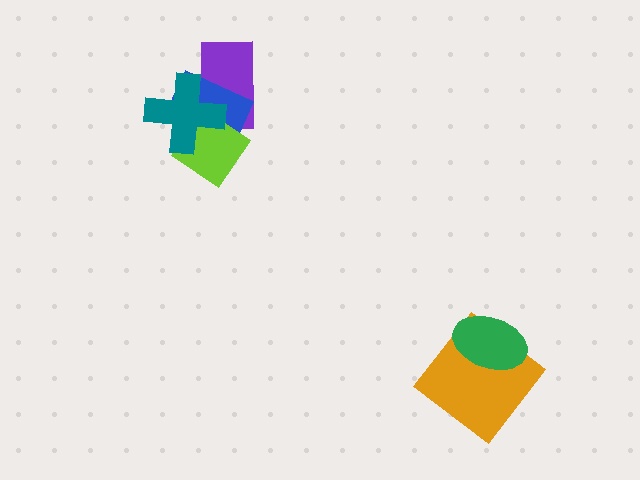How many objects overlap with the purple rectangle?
3 objects overlap with the purple rectangle.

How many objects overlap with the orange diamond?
1 object overlaps with the orange diamond.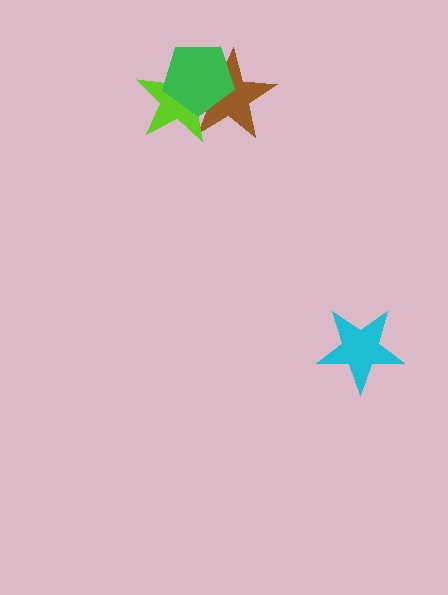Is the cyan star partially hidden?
No, no other shape covers it.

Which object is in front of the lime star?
The green pentagon is in front of the lime star.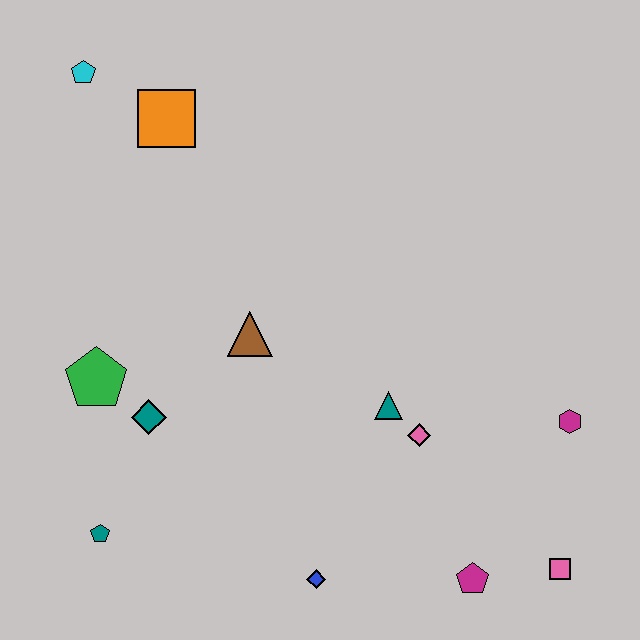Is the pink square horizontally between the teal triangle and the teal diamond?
No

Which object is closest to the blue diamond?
The magenta pentagon is closest to the blue diamond.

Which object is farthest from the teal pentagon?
The magenta hexagon is farthest from the teal pentagon.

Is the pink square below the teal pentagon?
Yes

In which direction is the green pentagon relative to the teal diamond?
The green pentagon is to the left of the teal diamond.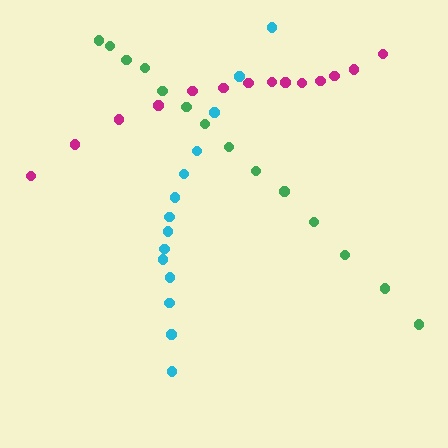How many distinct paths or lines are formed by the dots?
There are 3 distinct paths.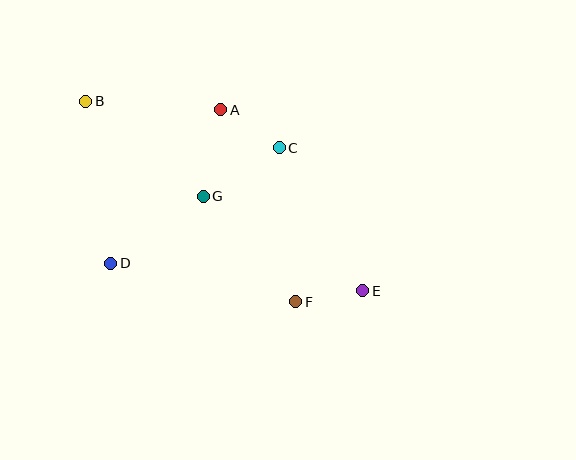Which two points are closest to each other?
Points E and F are closest to each other.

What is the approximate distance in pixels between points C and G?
The distance between C and G is approximately 90 pixels.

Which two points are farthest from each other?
Points B and E are farthest from each other.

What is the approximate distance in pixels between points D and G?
The distance between D and G is approximately 114 pixels.